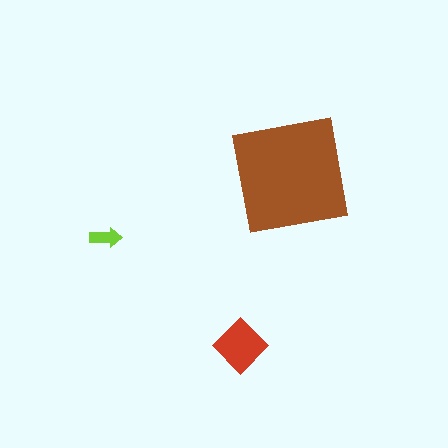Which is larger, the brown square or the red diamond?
The brown square.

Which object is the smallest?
The lime arrow.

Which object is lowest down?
The red diamond is bottommost.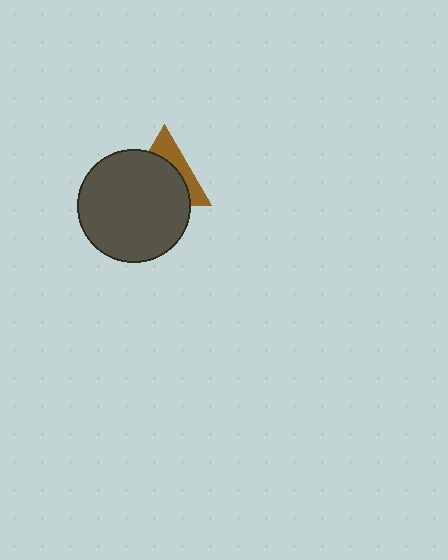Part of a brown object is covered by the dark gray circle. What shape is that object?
It is a triangle.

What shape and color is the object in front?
The object in front is a dark gray circle.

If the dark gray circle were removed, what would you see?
You would see the complete brown triangle.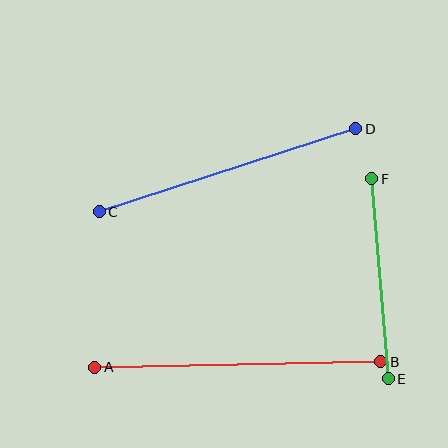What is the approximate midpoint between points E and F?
The midpoint is at approximately (380, 279) pixels.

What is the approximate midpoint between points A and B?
The midpoint is at approximately (238, 365) pixels.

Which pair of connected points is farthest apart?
Points A and B are farthest apart.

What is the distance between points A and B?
The distance is approximately 286 pixels.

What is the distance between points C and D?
The distance is approximately 270 pixels.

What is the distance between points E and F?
The distance is approximately 201 pixels.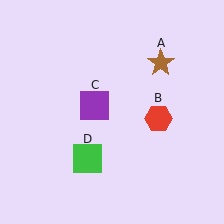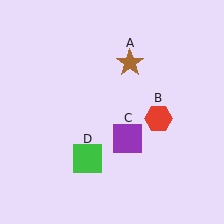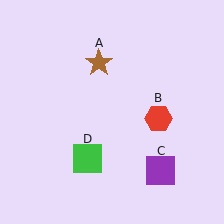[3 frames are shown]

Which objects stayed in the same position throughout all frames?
Red hexagon (object B) and green square (object D) remained stationary.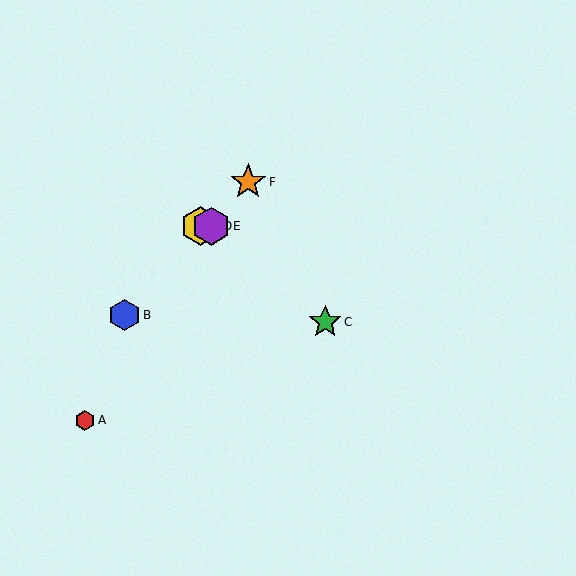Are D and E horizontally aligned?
Yes, both are at y≈226.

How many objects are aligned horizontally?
2 objects (D, E) are aligned horizontally.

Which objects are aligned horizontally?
Objects D, E are aligned horizontally.